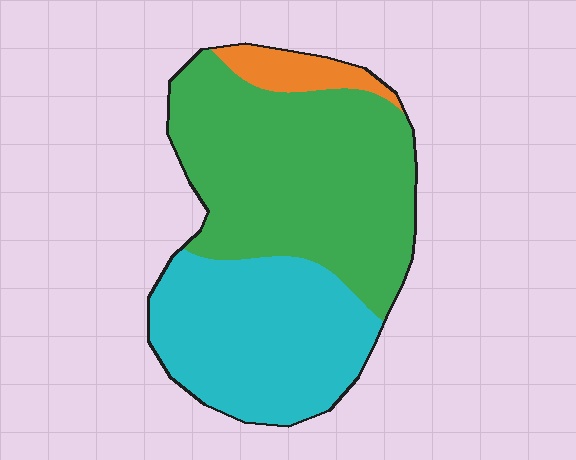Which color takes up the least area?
Orange, at roughly 5%.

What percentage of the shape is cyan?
Cyan takes up about three eighths (3/8) of the shape.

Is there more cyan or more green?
Green.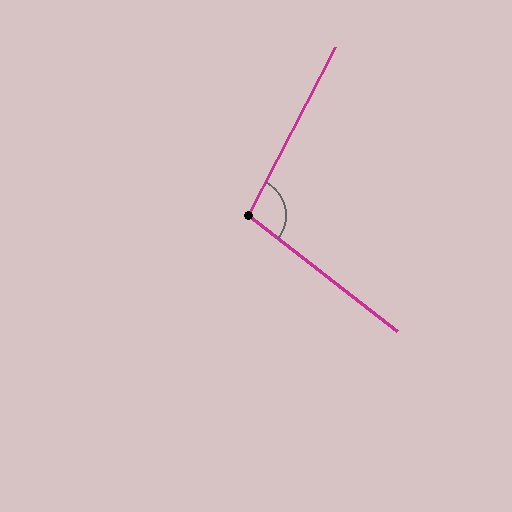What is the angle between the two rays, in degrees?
Approximately 100 degrees.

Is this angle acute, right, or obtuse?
It is obtuse.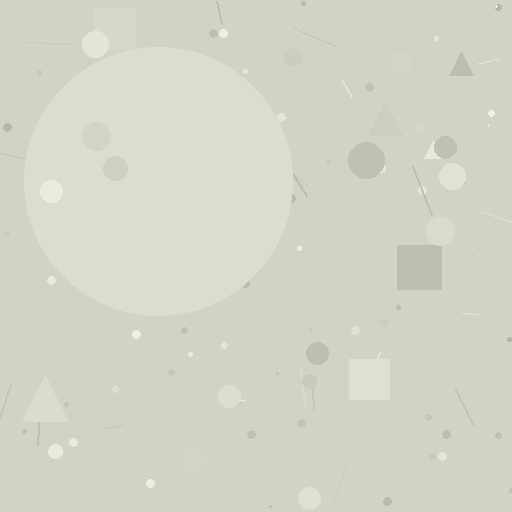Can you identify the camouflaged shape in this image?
The camouflaged shape is a circle.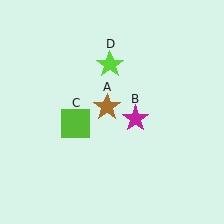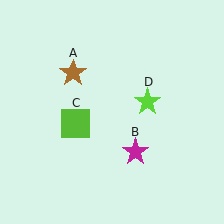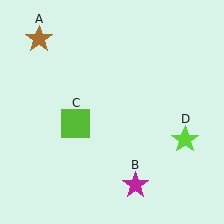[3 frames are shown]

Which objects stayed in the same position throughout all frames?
Lime square (object C) remained stationary.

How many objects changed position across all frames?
3 objects changed position: brown star (object A), magenta star (object B), lime star (object D).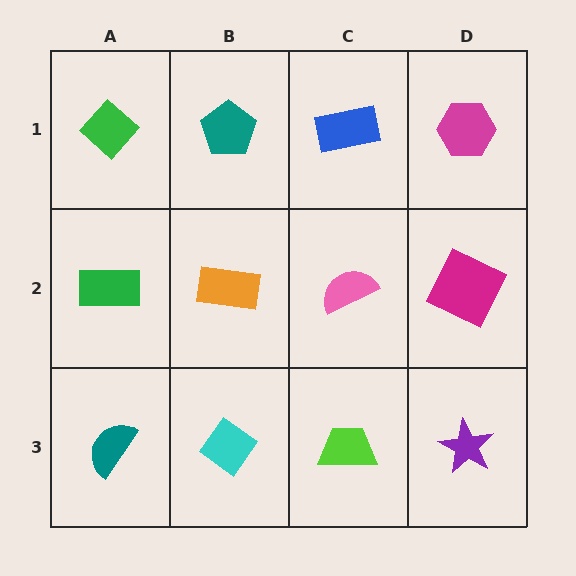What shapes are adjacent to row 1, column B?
An orange rectangle (row 2, column B), a green diamond (row 1, column A), a blue rectangle (row 1, column C).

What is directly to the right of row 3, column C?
A purple star.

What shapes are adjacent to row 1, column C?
A pink semicircle (row 2, column C), a teal pentagon (row 1, column B), a magenta hexagon (row 1, column D).